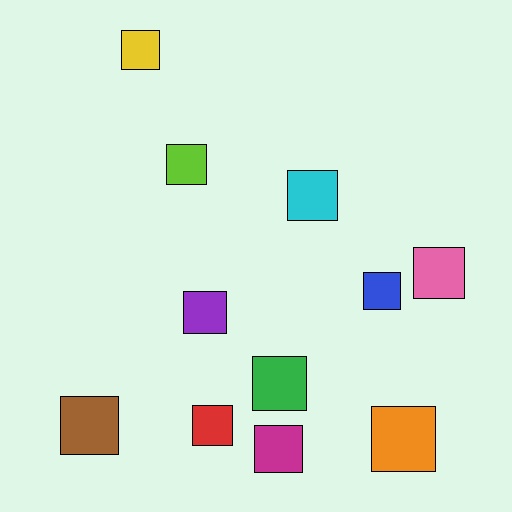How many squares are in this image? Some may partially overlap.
There are 11 squares.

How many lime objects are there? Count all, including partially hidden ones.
There is 1 lime object.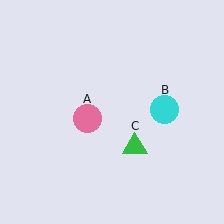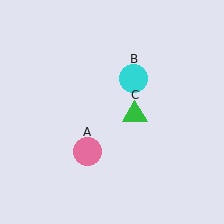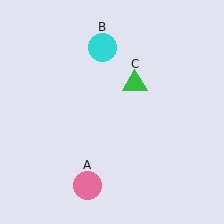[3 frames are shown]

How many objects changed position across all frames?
3 objects changed position: pink circle (object A), cyan circle (object B), green triangle (object C).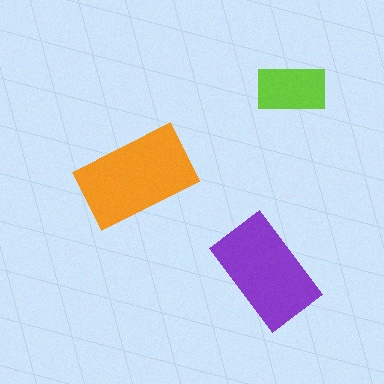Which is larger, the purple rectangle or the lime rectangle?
The purple one.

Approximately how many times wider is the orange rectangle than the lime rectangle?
About 1.5 times wider.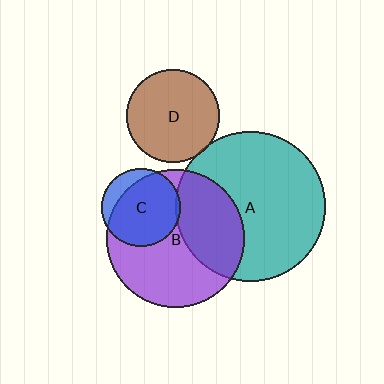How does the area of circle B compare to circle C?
Approximately 3.1 times.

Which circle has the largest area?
Circle A (teal).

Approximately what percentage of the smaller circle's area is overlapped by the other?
Approximately 5%.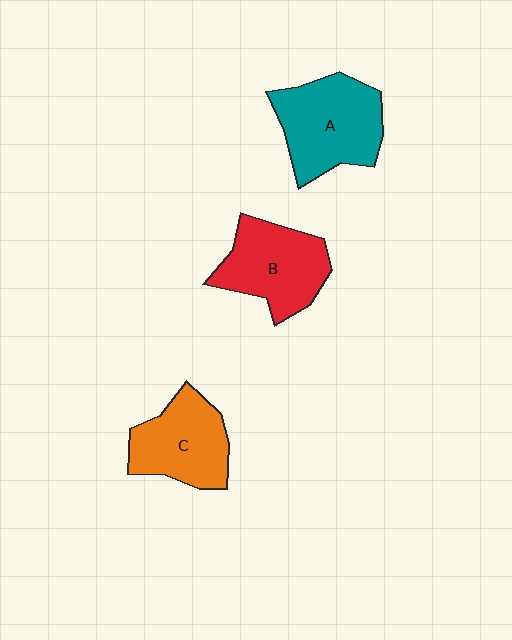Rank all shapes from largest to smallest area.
From largest to smallest: A (teal), B (red), C (orange).